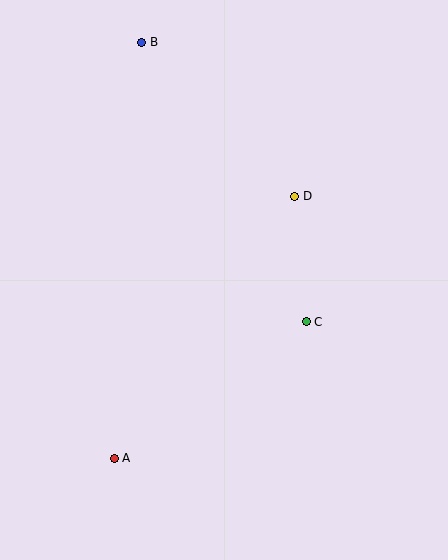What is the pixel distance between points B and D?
The distance between B and D is 217 pixels.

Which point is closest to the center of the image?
Point C at (306, 322) is closest to the center.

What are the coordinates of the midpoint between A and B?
The midpoint between A and B is at (128, 250).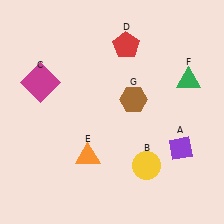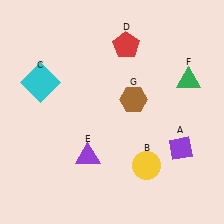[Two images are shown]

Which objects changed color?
C changed from magenta to cyan. E changed from orange to purple.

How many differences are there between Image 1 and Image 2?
There are 2 differences between the two images.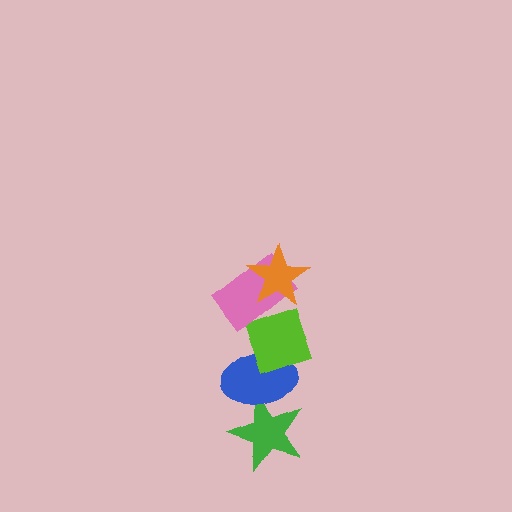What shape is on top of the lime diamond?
The pink rectangle is on top of the lime diamond.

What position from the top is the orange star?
The orange star is 1st from the top.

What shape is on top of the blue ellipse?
The lime diamond is on top of the blue ellipse.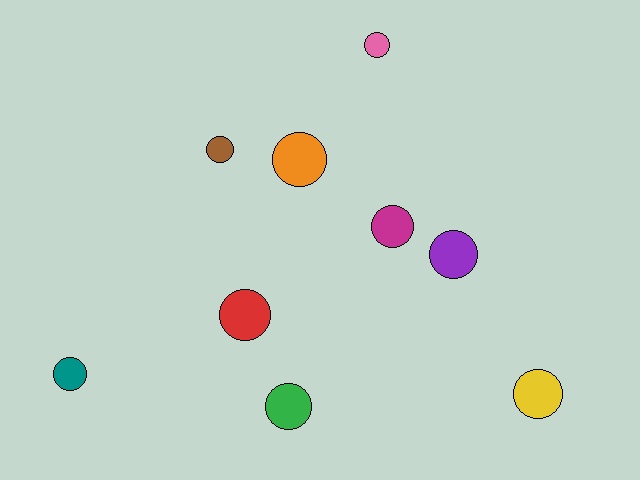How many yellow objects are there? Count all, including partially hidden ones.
There is 1 yellow object.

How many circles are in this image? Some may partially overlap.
There are 9 circles.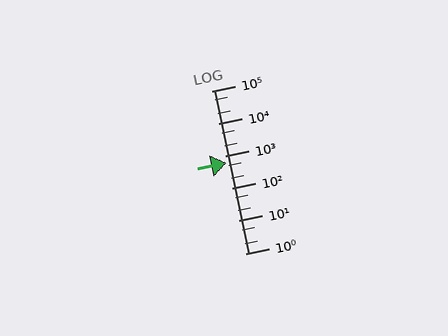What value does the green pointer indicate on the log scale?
The pointer indicates approximately 630.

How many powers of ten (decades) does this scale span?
The scale spans 5 decades, from 1 to 100000.